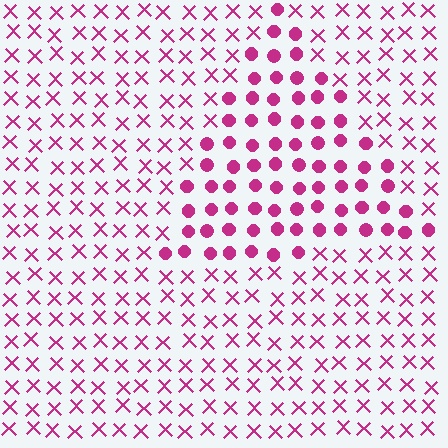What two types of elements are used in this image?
The image uses circles inside the triangle region and X marks outside it.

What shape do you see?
I see a triangle.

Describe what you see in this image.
The image is filled with small magenta elements arranged in a uniform grid. A triangle-shaped region contains circles, while the surrounding area contains X marks. The boundary is defined purely by the change in element shape.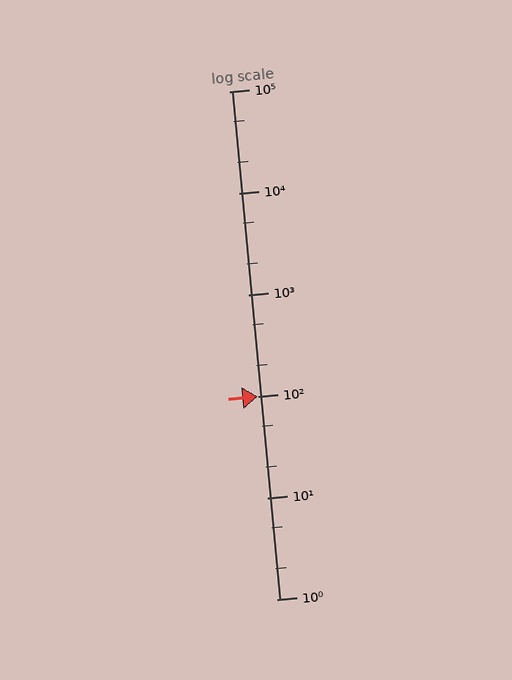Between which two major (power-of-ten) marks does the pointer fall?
The pointer is between 100 and 1000.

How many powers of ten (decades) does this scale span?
The scale spans 5 decades, from 1 to 100000.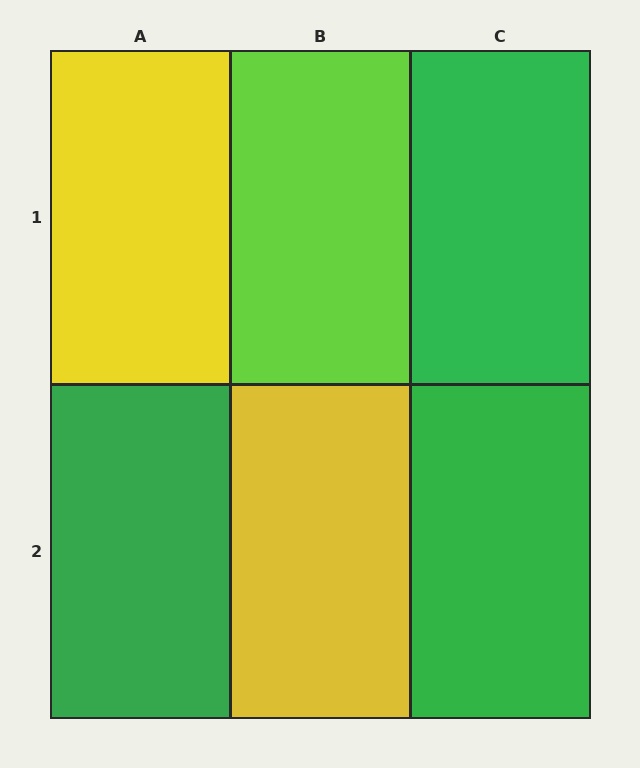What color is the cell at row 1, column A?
Yellow.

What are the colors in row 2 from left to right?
Green, yellow, green.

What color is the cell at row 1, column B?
Lime.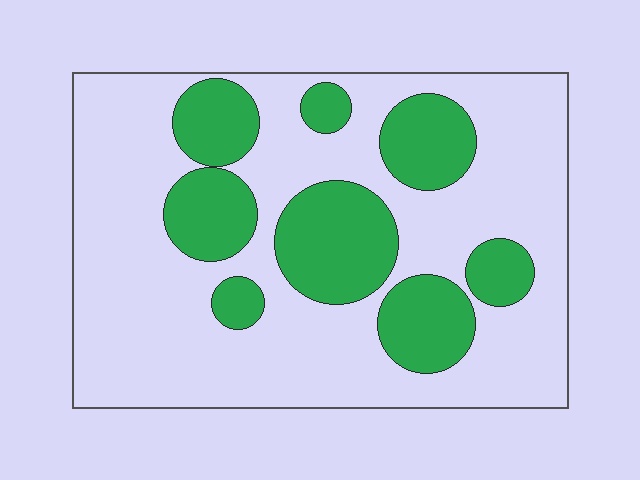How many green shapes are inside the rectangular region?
8.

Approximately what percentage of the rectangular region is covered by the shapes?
Approximately 30%.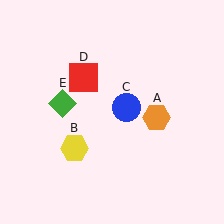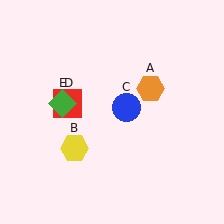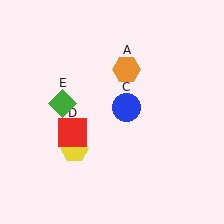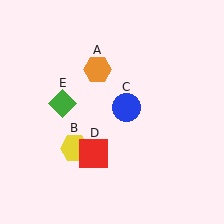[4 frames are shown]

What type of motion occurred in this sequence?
The orange hexagon (object A), red square (object D) rotated counterclockwise around the center of the scene.